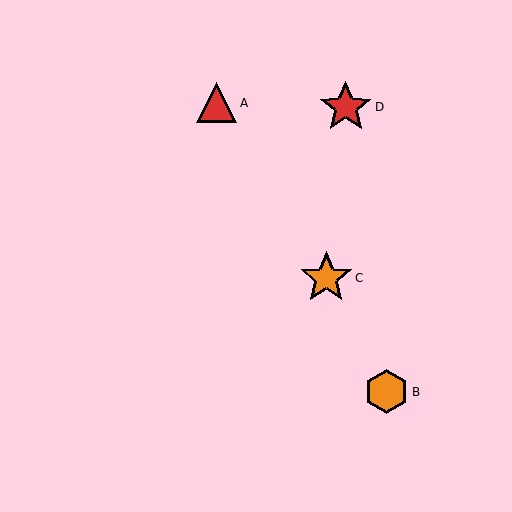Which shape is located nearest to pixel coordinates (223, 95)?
The red triangle (labeled A) at (217, 103) is nearest to that location.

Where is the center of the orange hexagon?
The center of the orange hexagon is at (387, 392).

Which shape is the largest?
The red star (labeled D) is the largest.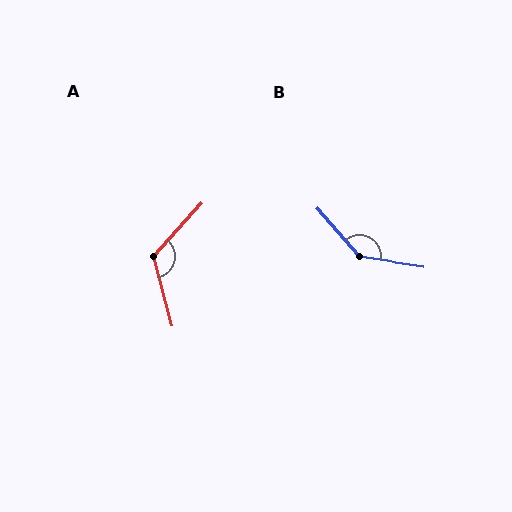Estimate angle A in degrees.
Approximately 123 degrees.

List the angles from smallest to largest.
A (123°), B (140°).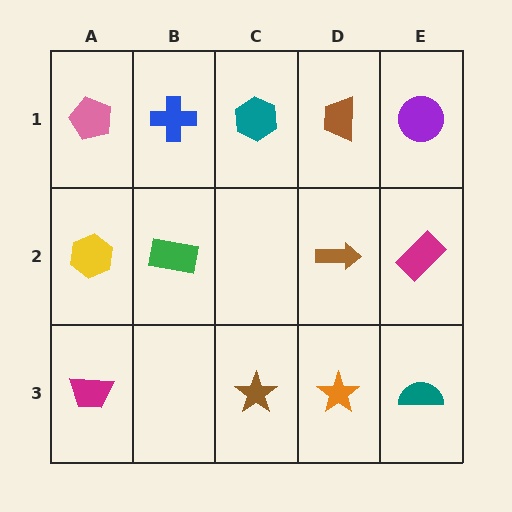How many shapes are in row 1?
5 shapes.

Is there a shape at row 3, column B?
No, that cell is empty.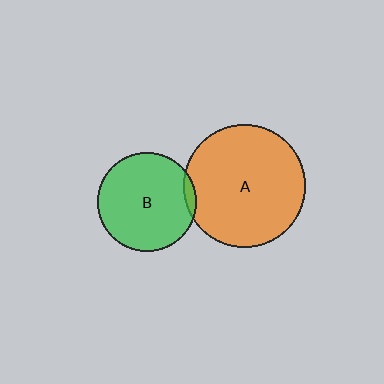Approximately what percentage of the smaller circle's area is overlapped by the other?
Approximately 5%.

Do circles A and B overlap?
Yes.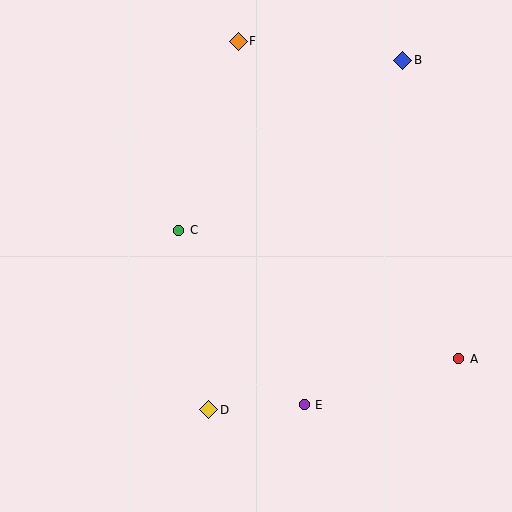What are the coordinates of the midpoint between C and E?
The midpoint between C and E is at (241, 318).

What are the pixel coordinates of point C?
Point C is at (179, 230).